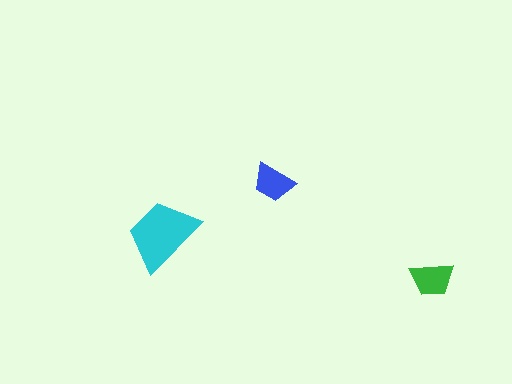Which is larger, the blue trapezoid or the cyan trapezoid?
The cyan one.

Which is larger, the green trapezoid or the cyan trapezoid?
The cyan one.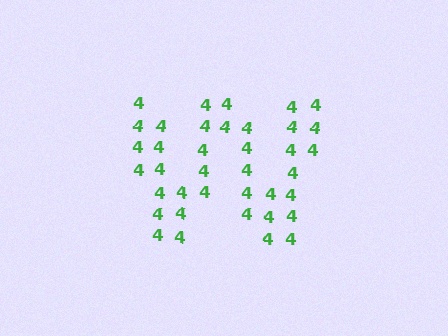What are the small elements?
The small elements are digit 4's.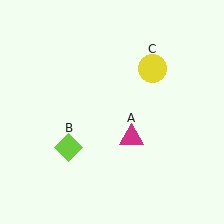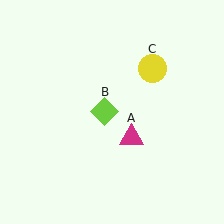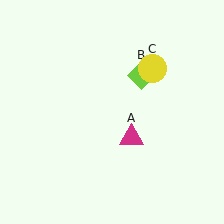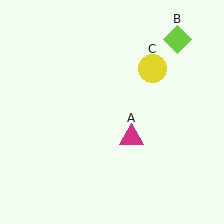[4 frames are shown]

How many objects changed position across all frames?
1 object changed position: lime diamond (object B).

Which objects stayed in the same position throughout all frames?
Magenta triangle (object A) and yellow circle (object C) remained stationary.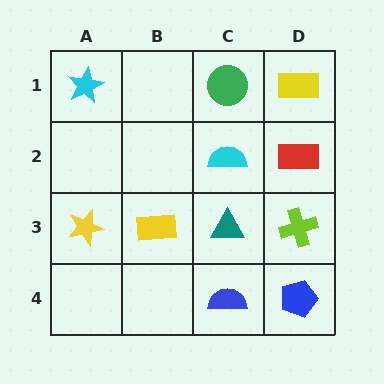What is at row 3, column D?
A lime cross.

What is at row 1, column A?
A cyan star.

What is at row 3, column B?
A yellow rectangle.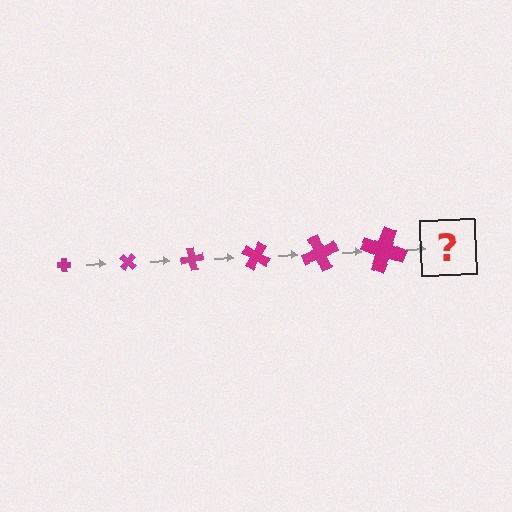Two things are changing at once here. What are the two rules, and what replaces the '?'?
The two rules are that the cross grows larger each step and it rotates 40 degrees each step. The '?' should be a cross, larger than the previous one and rotated 240 degrees from the start.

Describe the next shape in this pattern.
It should be a cross, larger than the previous one and rotated 240 degrees from the start.